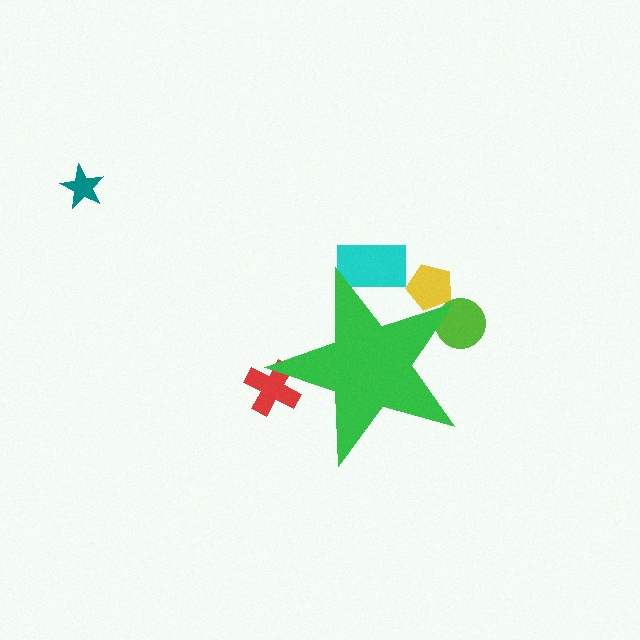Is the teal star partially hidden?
No, the teal star is fully visible.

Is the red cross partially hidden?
Yes, the red cross is partially hidden behind the green star.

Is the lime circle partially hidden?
Yes, the lime circle is partially hidden behind the green star.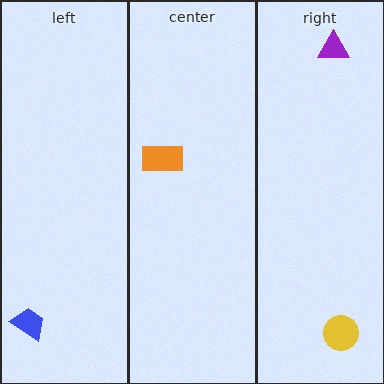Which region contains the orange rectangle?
The center region.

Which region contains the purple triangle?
The right region.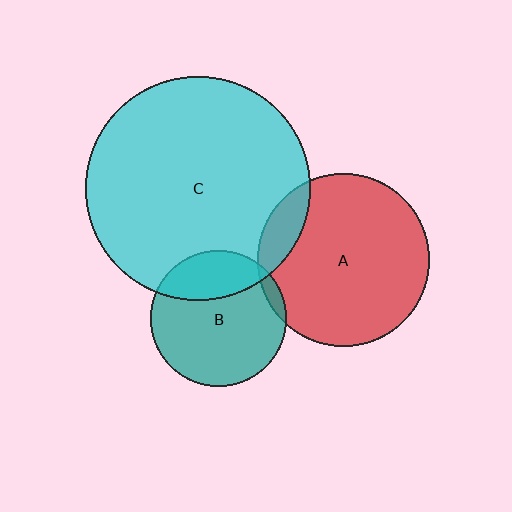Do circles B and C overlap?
Yes.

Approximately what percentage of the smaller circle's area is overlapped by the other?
Approximately 25%.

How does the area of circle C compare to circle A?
Approximately 1.7 times.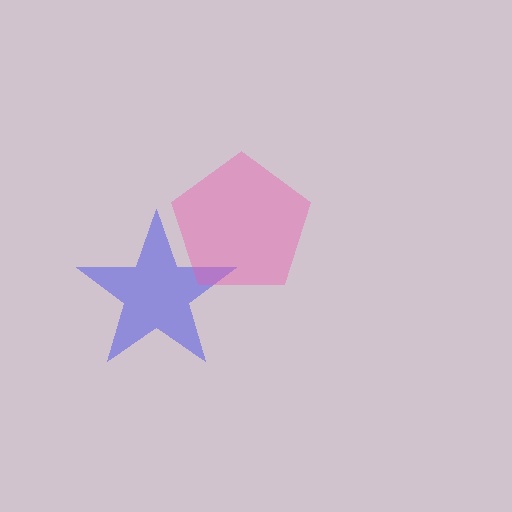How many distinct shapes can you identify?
There are 2 distinct shapes: a blue star, a pink pentagon.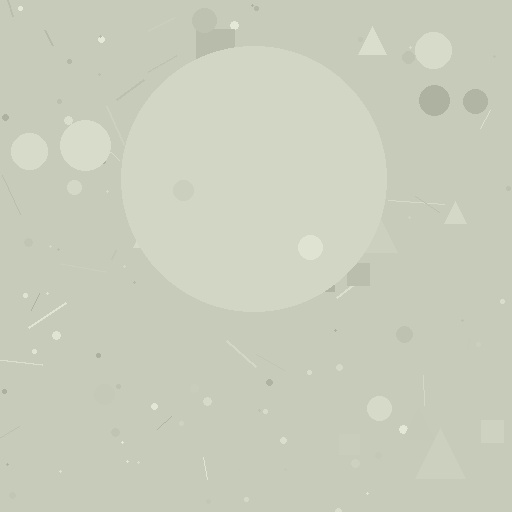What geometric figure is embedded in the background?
A circle is embedded in the background.